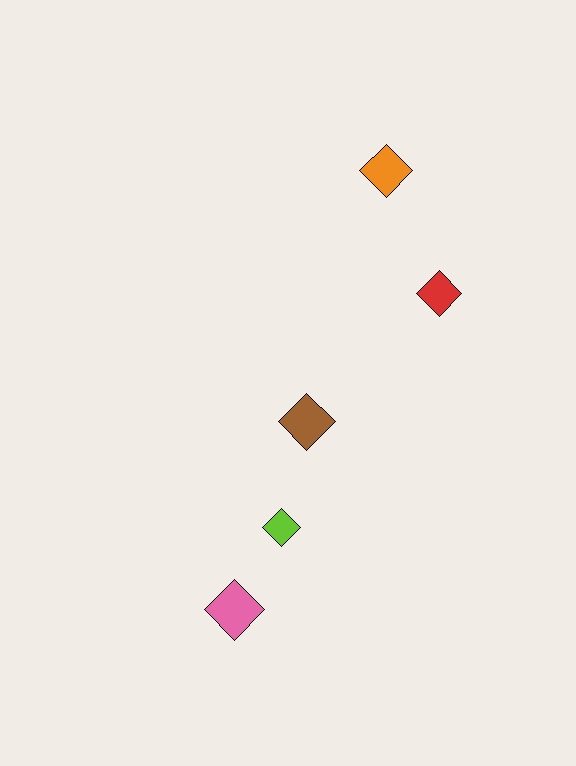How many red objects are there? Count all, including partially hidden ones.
There is 1 red object.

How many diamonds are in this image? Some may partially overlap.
There are 5 diamonds.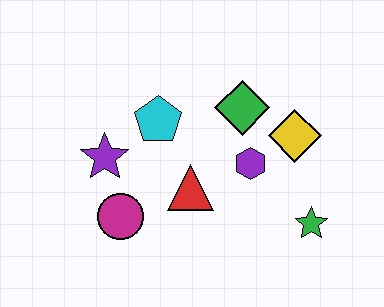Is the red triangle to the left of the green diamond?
Yes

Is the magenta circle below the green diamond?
Yes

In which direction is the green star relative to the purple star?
The green star is to the right of the purple star.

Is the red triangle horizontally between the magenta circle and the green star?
Yes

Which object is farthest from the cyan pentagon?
The green star is farthest from the cyan pentagon.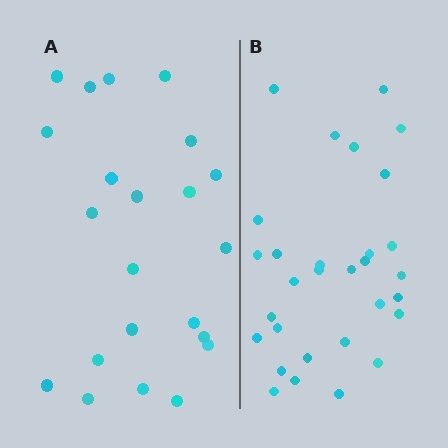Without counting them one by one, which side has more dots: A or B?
Region B (the right region) has more dots.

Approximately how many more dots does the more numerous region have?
Region B has roughly 8 or so more dots than region A.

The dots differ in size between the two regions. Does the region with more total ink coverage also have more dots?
No. Region A has more total ink coverage because its dots are larger, but region B actually contains more individual dots. Total area can be misleading — the number of items is what matters here.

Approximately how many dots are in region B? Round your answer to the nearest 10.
About 30 dots.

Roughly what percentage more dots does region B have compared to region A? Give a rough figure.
About 35% more.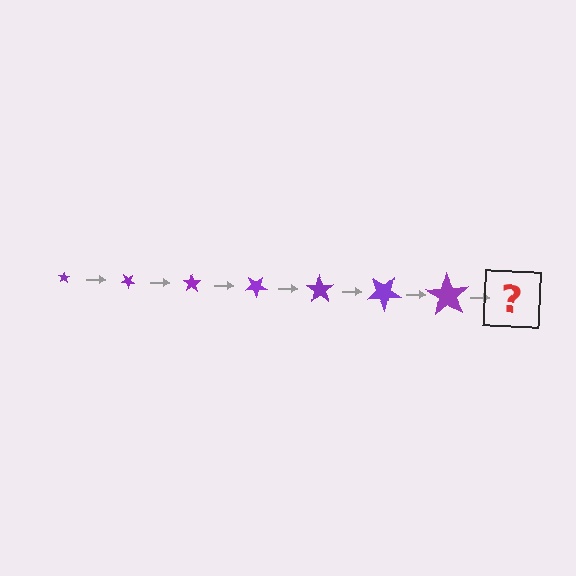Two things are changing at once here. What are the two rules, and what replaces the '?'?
The two rules are that the star grows larger each step and it rotates 35 degrees each step. The '?' should be a star, larger than the previous one and rotated 245 degrees from the start.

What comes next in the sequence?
The next element should be a star, larger than the previous one and rotated 245 degrees from the start.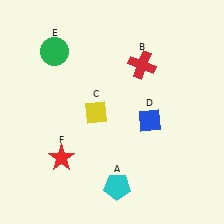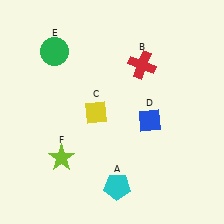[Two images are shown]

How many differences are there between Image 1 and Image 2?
There is 1 difference between the two images.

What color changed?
The star (F) changed from red in Image 1 to lime in Image 2.